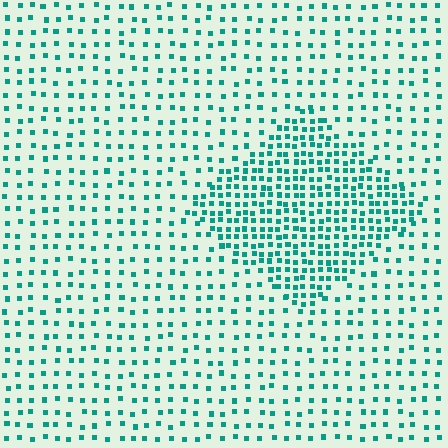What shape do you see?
I see a diamond.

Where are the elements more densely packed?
The elements are more densely packed inside the diamond boundary.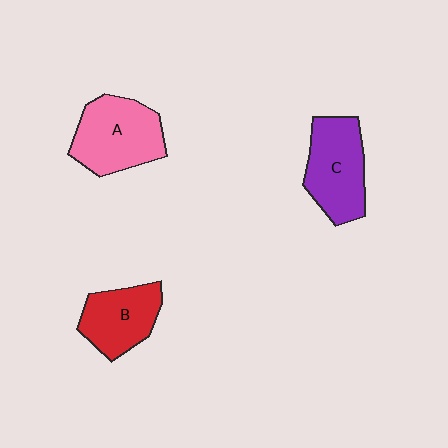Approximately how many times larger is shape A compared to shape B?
Approximately 1.3 times.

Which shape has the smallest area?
Shape B (red).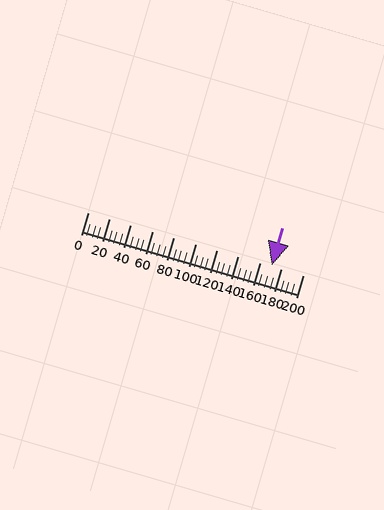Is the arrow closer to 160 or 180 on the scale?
The arrow is closer to 180.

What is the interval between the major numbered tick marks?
The major tick marks are spaced 20 units apart.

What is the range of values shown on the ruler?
The ruler shows values from 0 to 200.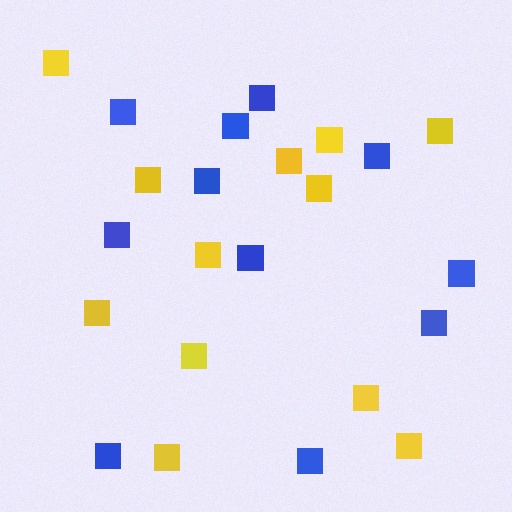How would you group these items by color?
There are 2 groups: one group of yellow squares (12) and one group of blue squares (11).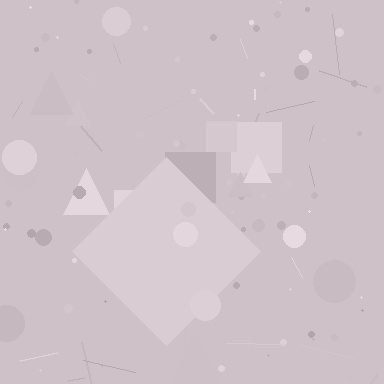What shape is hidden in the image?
A diamond is hidden in the image.